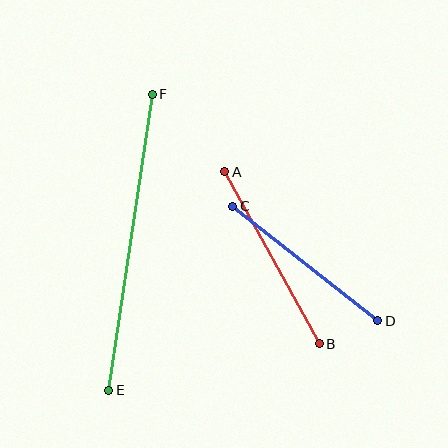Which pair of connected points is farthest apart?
Points E and F are farthest apart.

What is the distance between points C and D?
The distance is approximately 185 pixels.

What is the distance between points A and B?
The distance is approximately 196 pixels.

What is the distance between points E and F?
The distance is approximately 299 pixels.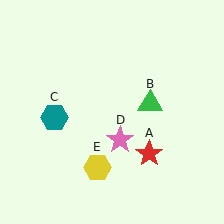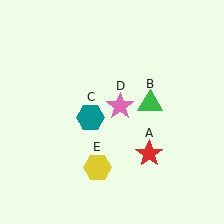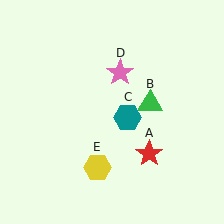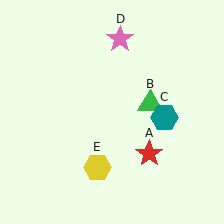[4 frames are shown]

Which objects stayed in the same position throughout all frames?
Red star (object A) and green triangle (object B) and yellow hexagon (object E) remained stationary.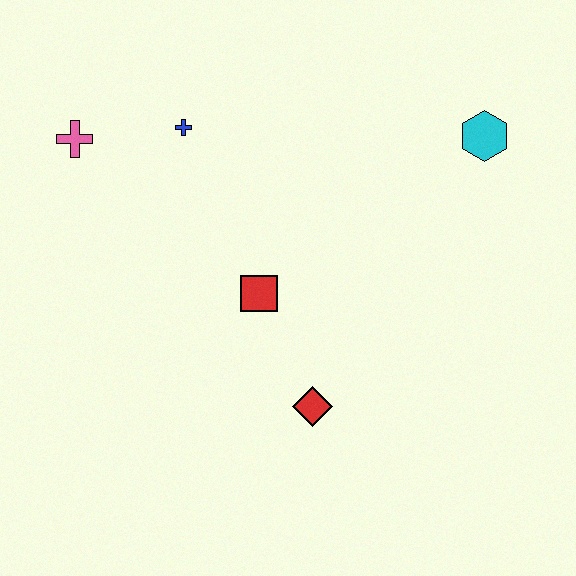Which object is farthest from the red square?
The cyan hexagon is farthest from the red square.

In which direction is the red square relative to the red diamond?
The red square is above the red diamond.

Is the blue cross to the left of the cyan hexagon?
Yes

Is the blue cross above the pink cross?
Yes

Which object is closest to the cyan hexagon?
The red square is closest to the cyan hexagon.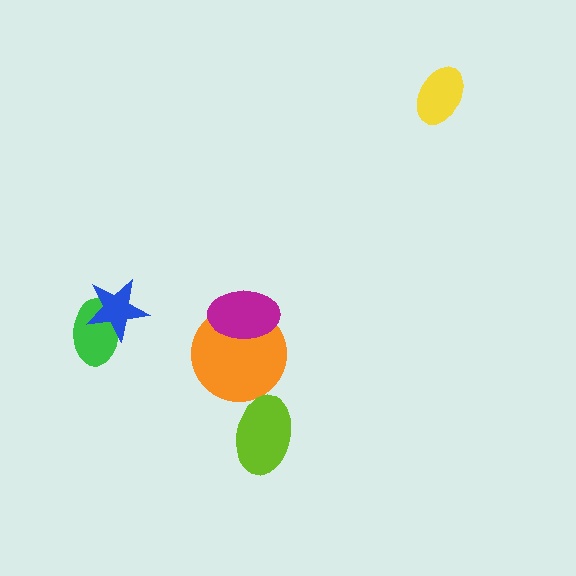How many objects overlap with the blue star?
1 object overlaps with the blue star.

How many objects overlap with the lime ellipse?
0 objects overlap with the lime ellipse.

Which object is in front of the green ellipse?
The blue star is in front of the green ellipse.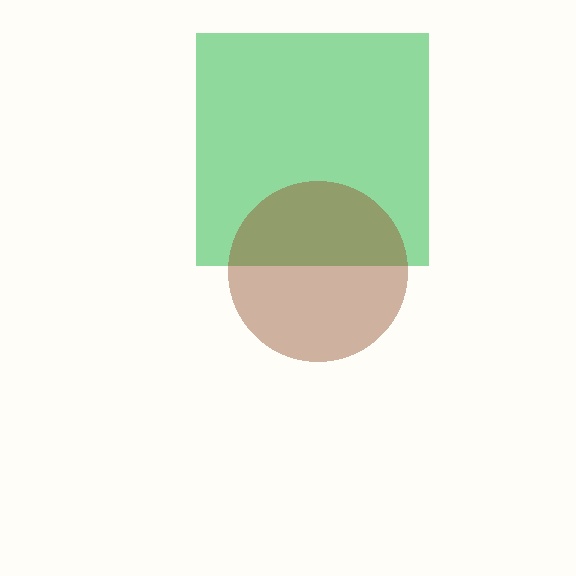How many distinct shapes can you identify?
There are 2 distinct shapes: a green square, a brown circle.